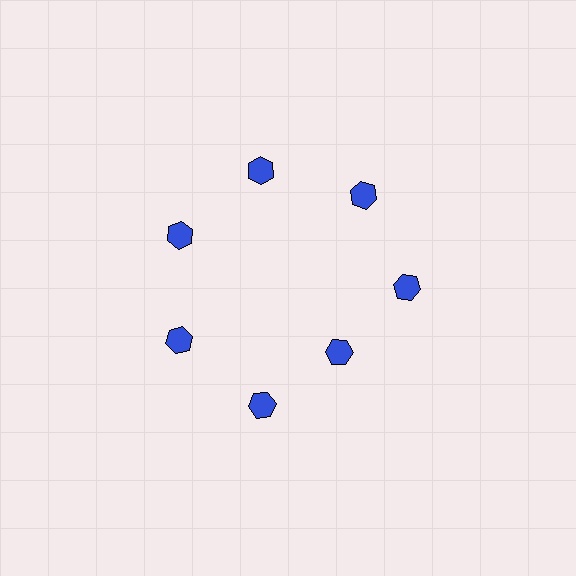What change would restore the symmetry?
The symmetry would be restored by moving it outward, back onto the ring so that all 7 hexagons sit at equal angles and equal distance from the center.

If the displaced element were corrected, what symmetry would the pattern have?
It would have 7-fold rotational symmetry — the pattern would map onto itself every 51 degrees.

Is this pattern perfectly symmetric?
No. The 7 blue hexagons are arranged in a ring, but one element near the 5 o'clock position is pulled inward toward the center, breaking the 7-fold rotational symmetry.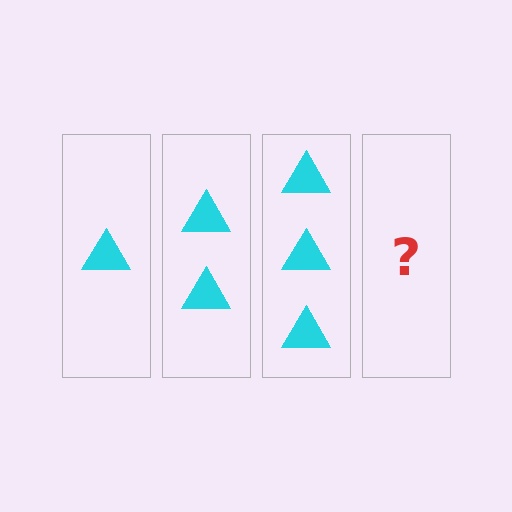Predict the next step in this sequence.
The next step is 4 triangles.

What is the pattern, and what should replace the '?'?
The pattern is that each step adds one more triangle. The '?' should be 4 triangles.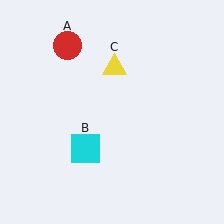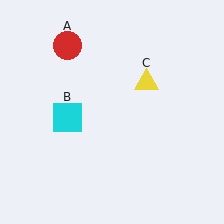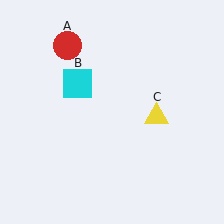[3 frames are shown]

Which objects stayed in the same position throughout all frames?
Red circle (object A) remained stationary.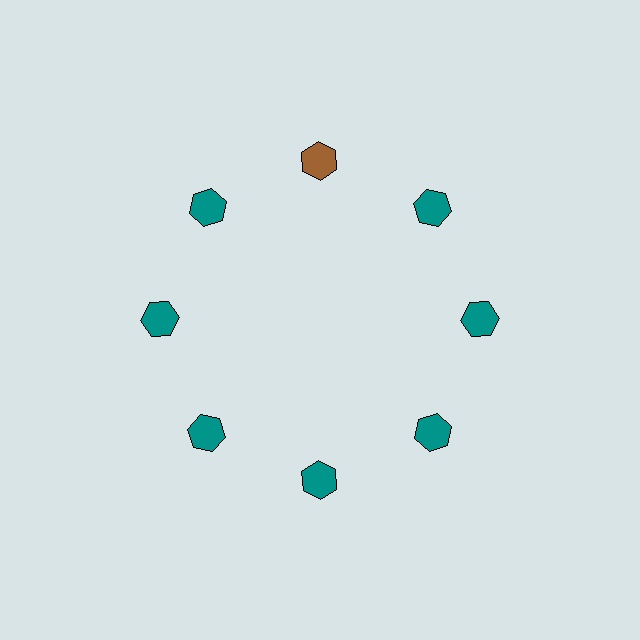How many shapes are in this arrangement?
There are 8 shapes arranged in a ring pattern.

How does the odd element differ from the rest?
It has a different color: brown instead of teal.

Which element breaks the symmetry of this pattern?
The brown hexagon at roughly the 12 o'clock position breaks the symmetry. All other shapes are teal hexagons.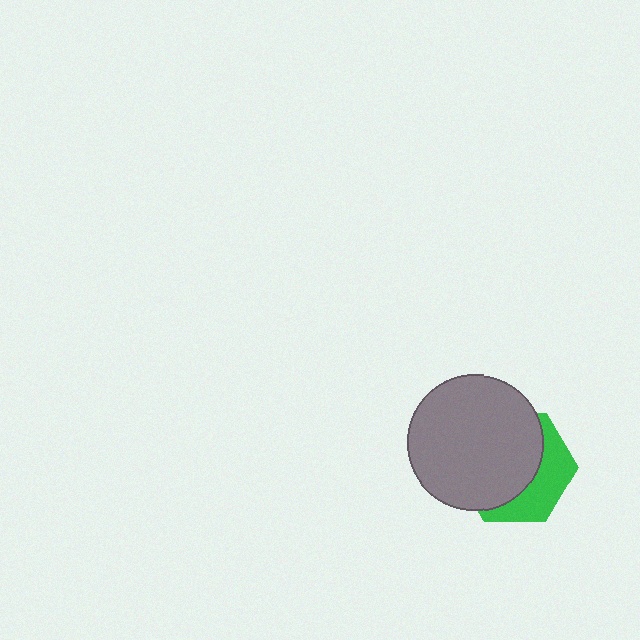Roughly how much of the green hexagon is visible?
A small part of it is visible (roughly 37%).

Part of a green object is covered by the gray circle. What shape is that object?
It is a hexagon.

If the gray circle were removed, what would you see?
You would see the complete green hexagon.